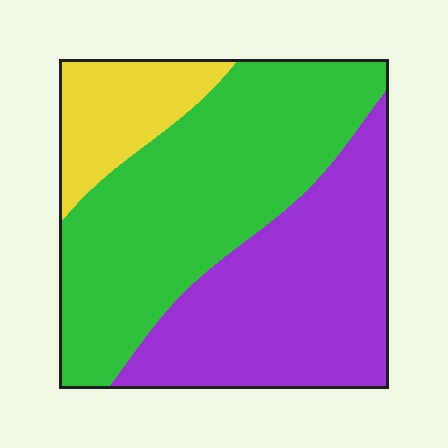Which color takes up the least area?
Yellow, at roughly 15%.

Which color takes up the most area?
Green, at roughly 45%.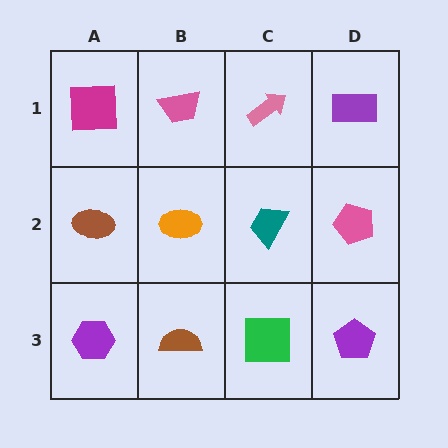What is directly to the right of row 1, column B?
A pink arrow.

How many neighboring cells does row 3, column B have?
3.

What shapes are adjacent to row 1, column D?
A pink pentagon (row 2, column D), a pink arrow (row 1, column C).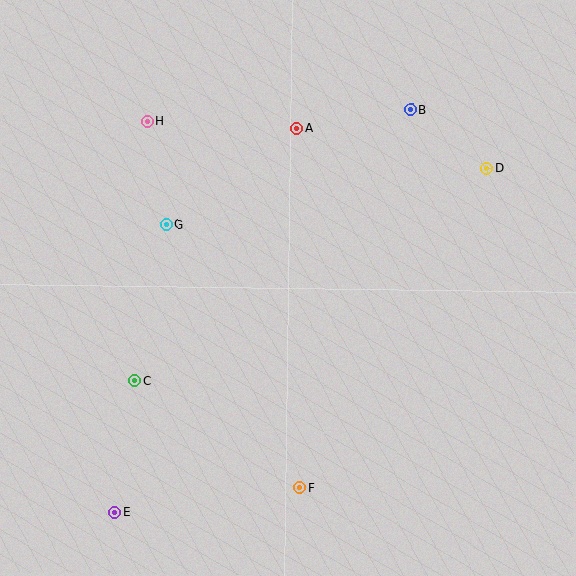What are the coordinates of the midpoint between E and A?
The midpoint between E and A is at (206, 320).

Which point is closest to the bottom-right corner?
Point F is closest to the bottom-right corner.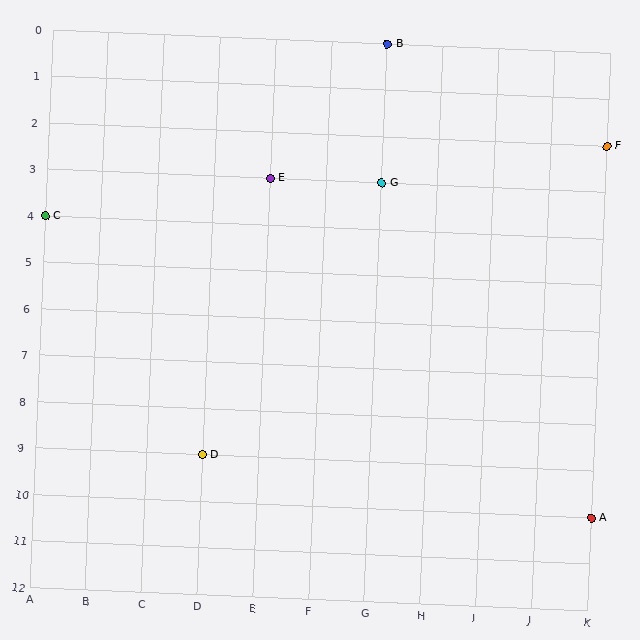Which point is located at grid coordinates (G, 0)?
Point B is at (G, 0).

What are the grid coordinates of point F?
Point F is at grid coordinates (K, 2).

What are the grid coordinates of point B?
Point B is at grid coordinates (G, 0).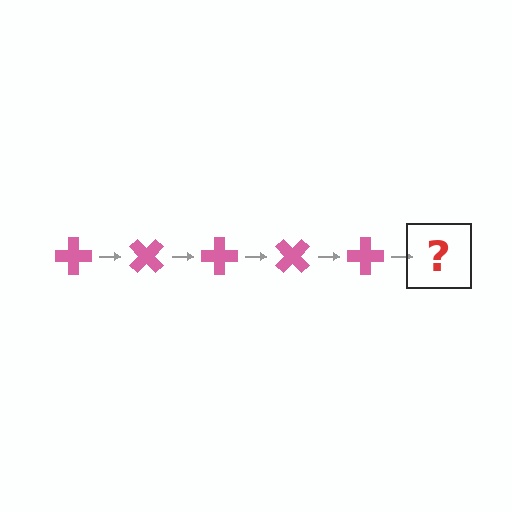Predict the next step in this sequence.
The next step is a pink cross rotated 225 degrees.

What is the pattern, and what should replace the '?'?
The pattern is that the cross rotates 45 degrees each step. The '?' should be a pink cross rotated 225 degrees.